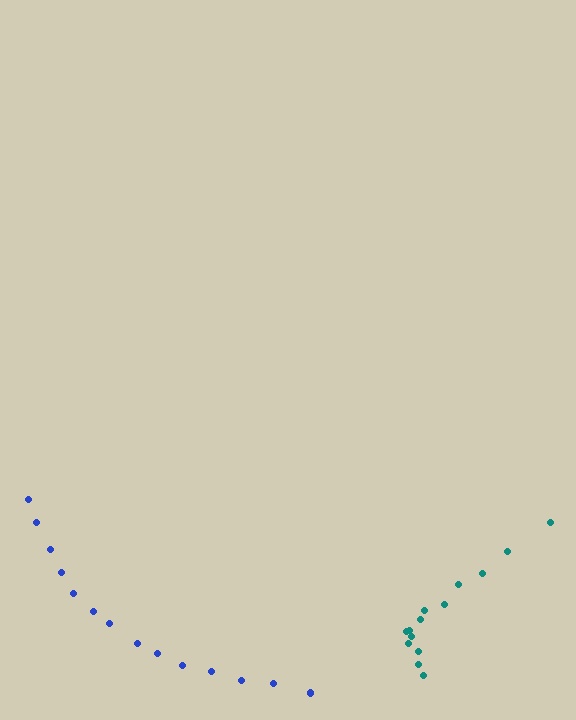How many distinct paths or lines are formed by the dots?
There are 2 distinct paths.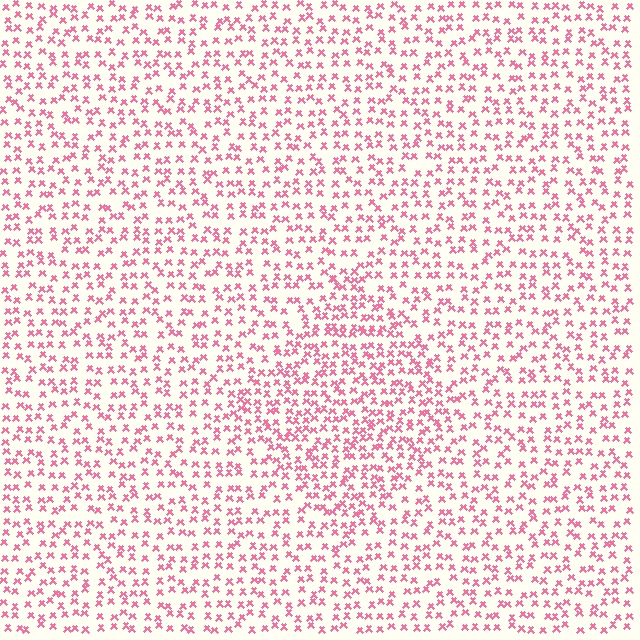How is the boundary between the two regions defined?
The boundary is defined by a change in element density (approximately 1.5x ratio). All elements are the same color, size, and shape.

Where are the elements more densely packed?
The elements are more densely packed inside the diamond boundary.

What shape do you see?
I see a diamond.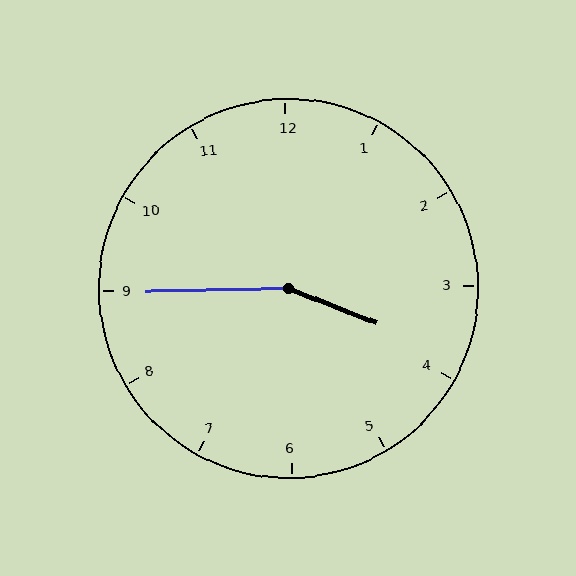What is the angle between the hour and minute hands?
Approximately 158 degrees.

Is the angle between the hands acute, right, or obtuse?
It is obtuse.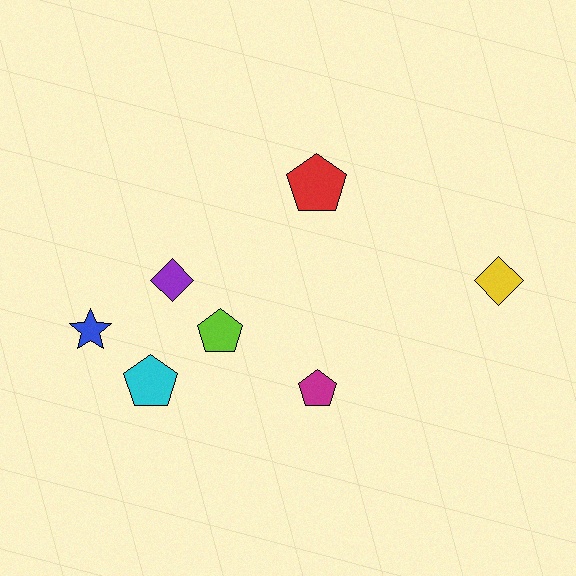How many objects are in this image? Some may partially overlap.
There are 7 objects.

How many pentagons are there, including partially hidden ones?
There are 4 pentagons.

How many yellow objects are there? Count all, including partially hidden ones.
There is 1 yellow object.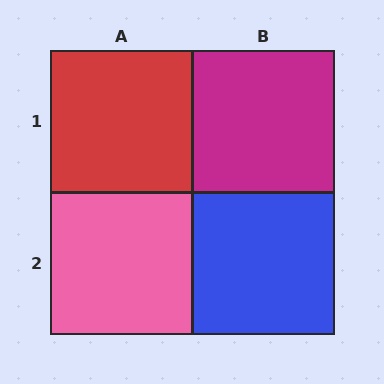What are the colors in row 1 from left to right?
Red, magenta.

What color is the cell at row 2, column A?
Pink.